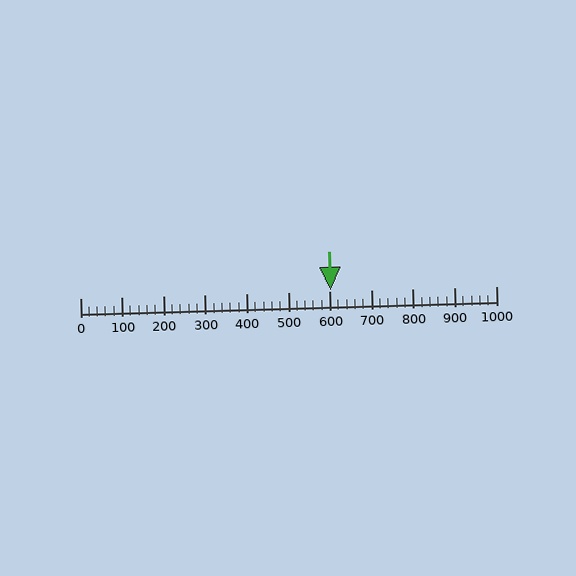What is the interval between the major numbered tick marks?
The major tick marks are spaced 100 units apart.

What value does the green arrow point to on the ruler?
The green arrow points to approximately 602.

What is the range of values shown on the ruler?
The ruler shows values from 0 to 1000.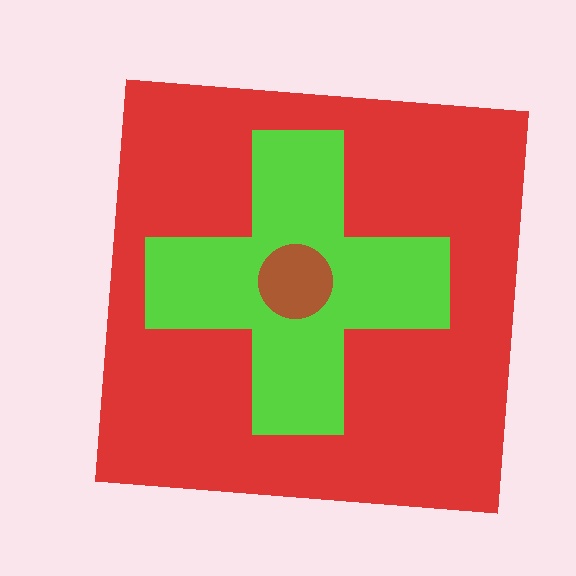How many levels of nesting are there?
3.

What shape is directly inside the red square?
The lime cross.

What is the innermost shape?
The brown circle.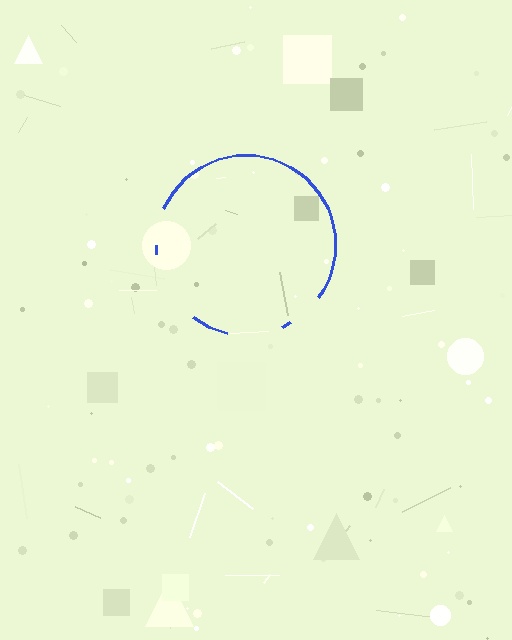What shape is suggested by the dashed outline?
The dashed outline suggests a circle.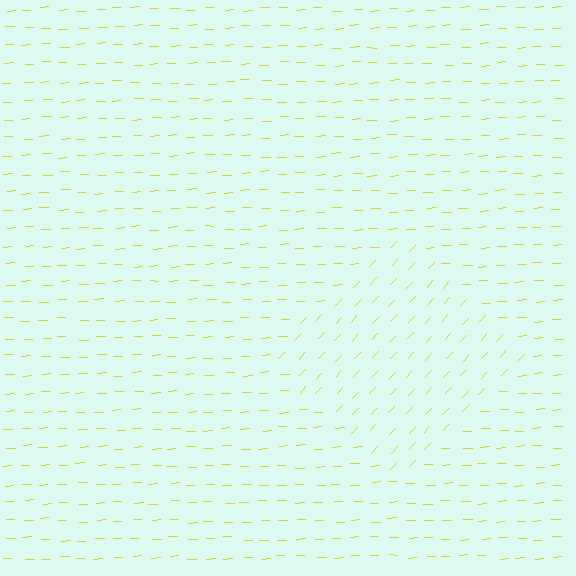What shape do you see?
I see a diamond.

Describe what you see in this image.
The image is filled with small yellow line segments. A diamond region in the image has lines oriented differently from the surrounding lines, creating a visible texture boundary.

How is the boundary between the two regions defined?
The boundary is defined purely by a change in line orientation (approximately 45 degrees difference). All lines are the same color and thickness.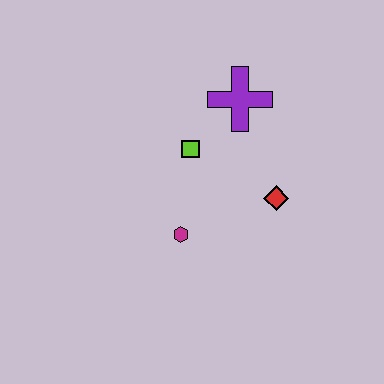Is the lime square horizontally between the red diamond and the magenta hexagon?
Yes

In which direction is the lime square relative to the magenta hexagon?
The lime square is above the magenta hexagon.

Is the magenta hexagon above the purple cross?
No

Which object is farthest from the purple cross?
The magenta hexagon is farthest from the purple cross.